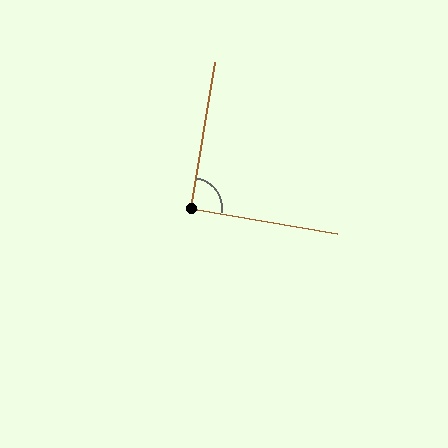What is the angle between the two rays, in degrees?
Approximately 91 degrees.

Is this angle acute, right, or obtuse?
It is approximately a right angle.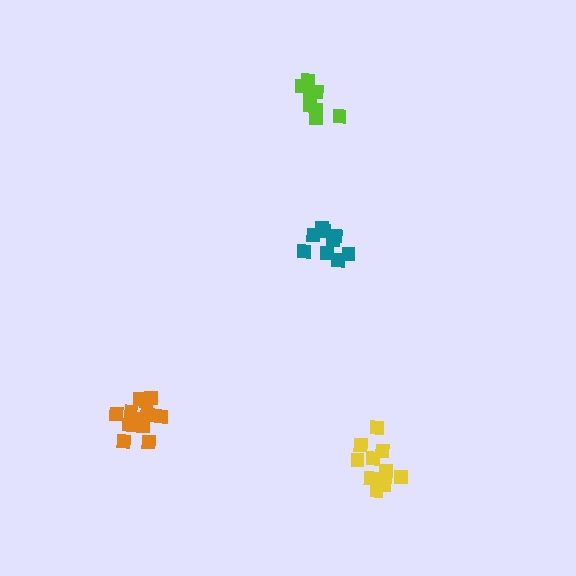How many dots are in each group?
Group 1: 13 dots, Group 2: 11 dots, Group 3: 9 dots, Group 4: 8 dots (41 total).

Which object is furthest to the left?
The orange cluster is leftmost.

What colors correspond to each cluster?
The clusters are colored: orange, yellow, teal, lime.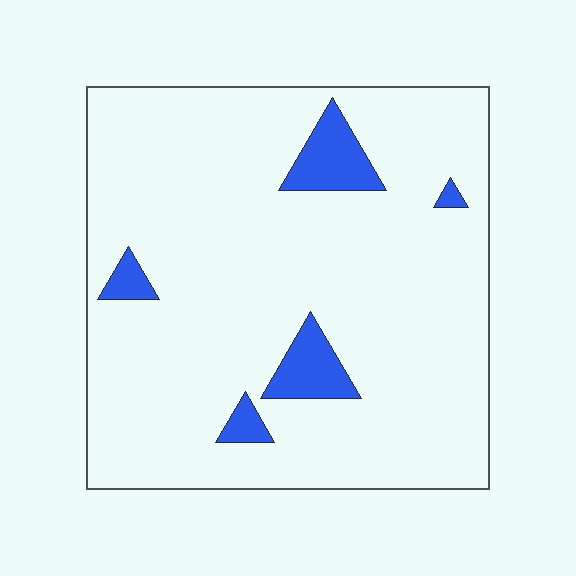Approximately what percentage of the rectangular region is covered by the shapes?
Approximately 10%.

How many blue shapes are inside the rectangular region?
5.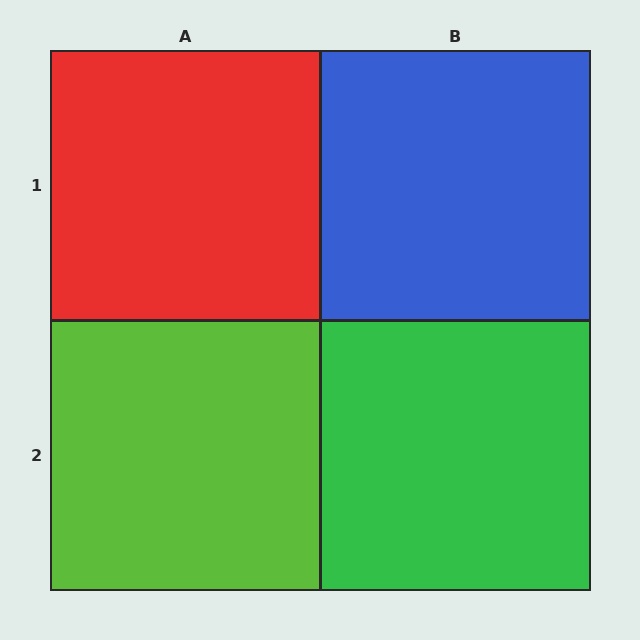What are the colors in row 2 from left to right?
Lime, green.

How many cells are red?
1 cell is red.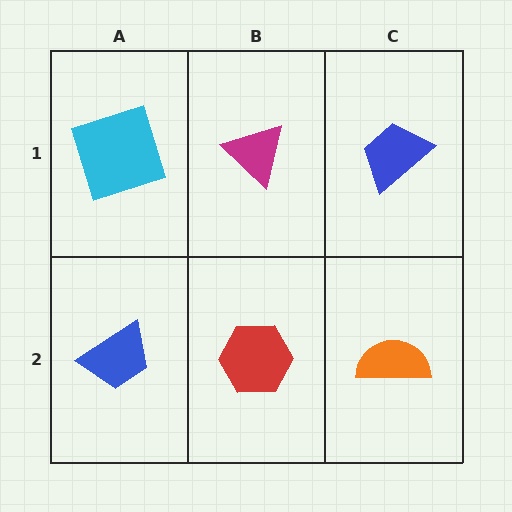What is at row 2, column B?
A red hexagon.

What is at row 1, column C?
A blue trapezoid.